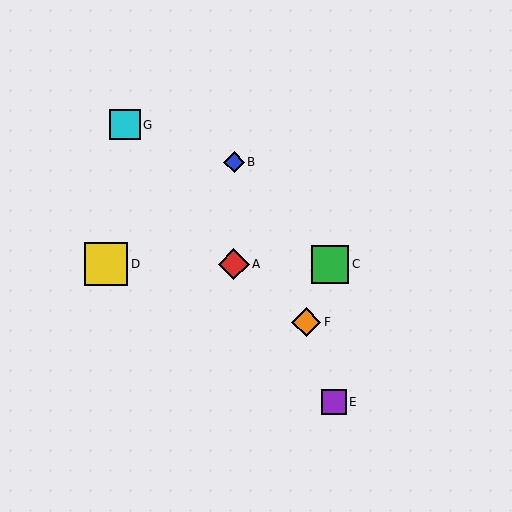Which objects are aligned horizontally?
Objects A, C, D are aligned horizontally.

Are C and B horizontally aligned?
No, C is at y≈264 and B is at y≈162.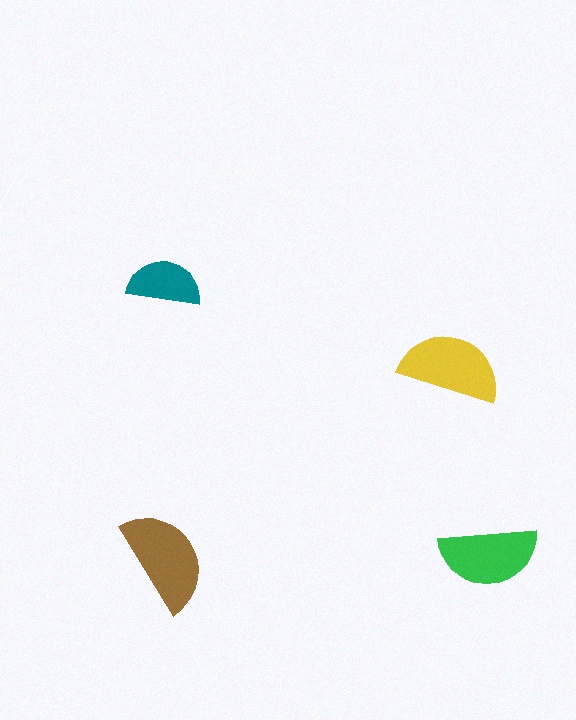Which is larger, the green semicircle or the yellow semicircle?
The yellow one.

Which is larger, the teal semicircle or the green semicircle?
The green one.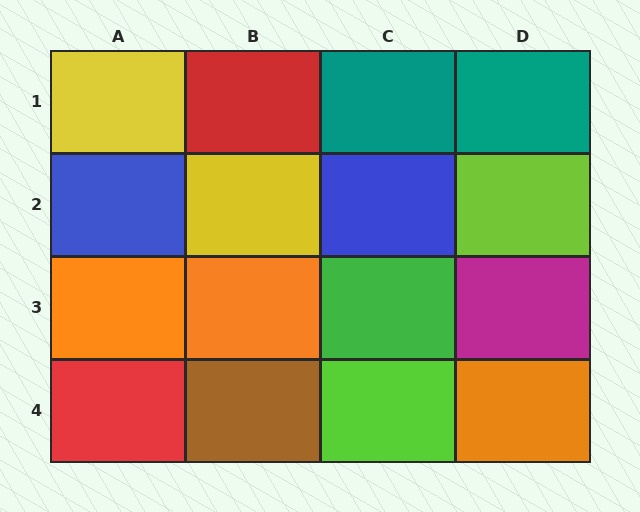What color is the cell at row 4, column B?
Brown.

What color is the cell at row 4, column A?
Red.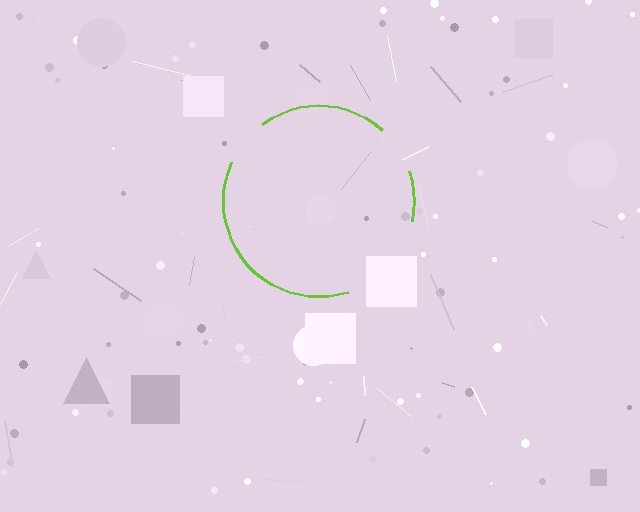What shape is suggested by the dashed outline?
The dashed outline suggests a circle.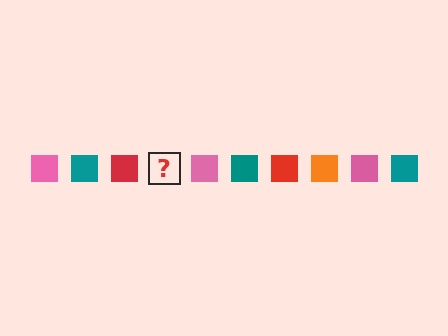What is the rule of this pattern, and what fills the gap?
The rule is that the pattern cycles through pink, teal, red, orange squares. The gap should be filled with an orange square.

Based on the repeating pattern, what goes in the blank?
The blank should be an orange square.